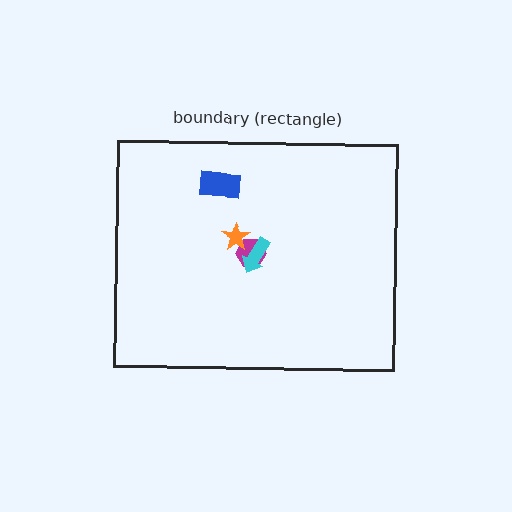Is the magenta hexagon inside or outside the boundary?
Inside.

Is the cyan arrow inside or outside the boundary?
Inside.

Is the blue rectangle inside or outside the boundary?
Inside.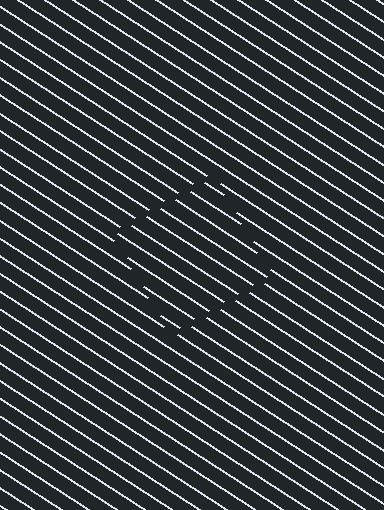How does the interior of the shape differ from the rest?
The interior of the shape contains the same grating, shifted by half a period — the contour is defined by the phase discontinuity where line-ends from the inner and outer gratings abut.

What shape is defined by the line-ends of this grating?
An illusory square. The interior of the shape contains the same grating, shifted by half a period — the contour is defined by the phase discontinuity where line-ends from the inner and outer gratings abut.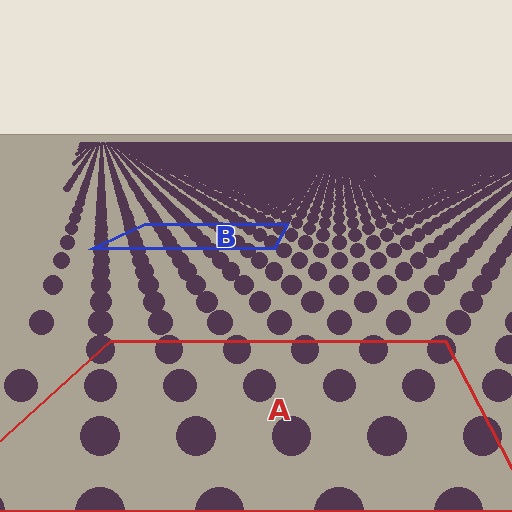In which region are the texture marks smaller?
The texture marks are smaller in region B, because it is farther away.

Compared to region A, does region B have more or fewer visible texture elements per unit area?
Region B has more texture elements per unit area — they are packed more densely because it is farther away.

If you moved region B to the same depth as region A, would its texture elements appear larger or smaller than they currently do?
They would appear larger. At a closer depth, the same texture elements are projected at a bigger on-screen size.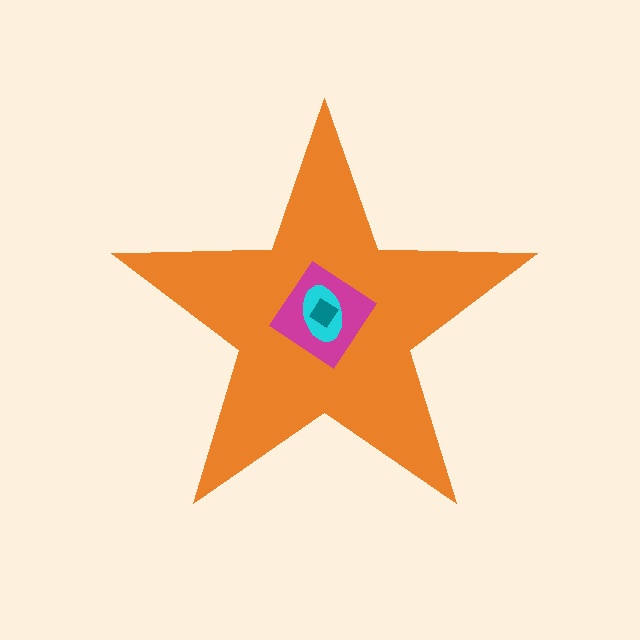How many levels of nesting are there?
4.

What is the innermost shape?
The teal diamond.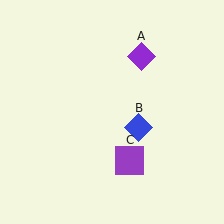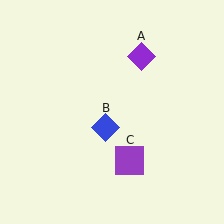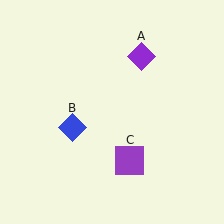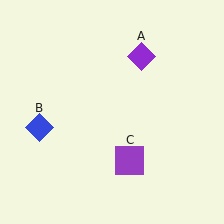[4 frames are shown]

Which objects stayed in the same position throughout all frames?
Purple diamond (object A) and purple square (object C) remained stationary.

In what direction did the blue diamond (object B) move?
The blue diamond (object B) moved left.